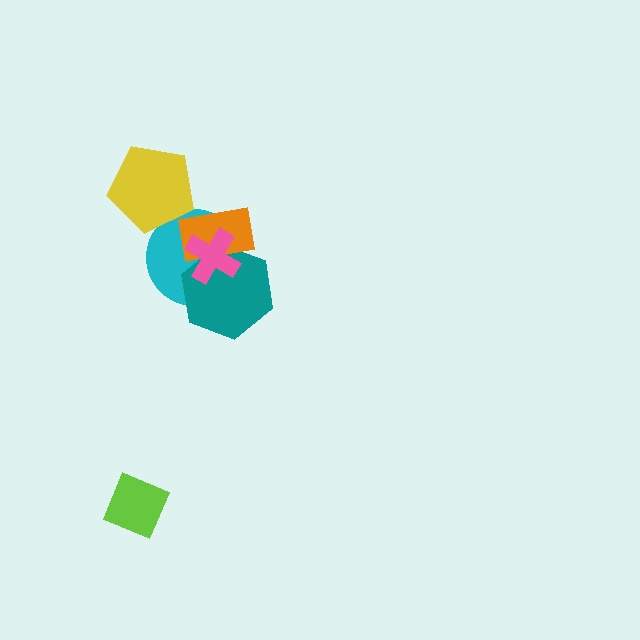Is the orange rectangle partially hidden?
Yes, it is partially covered by another shape.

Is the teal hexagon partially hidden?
Yes, it is partially covered by another shape.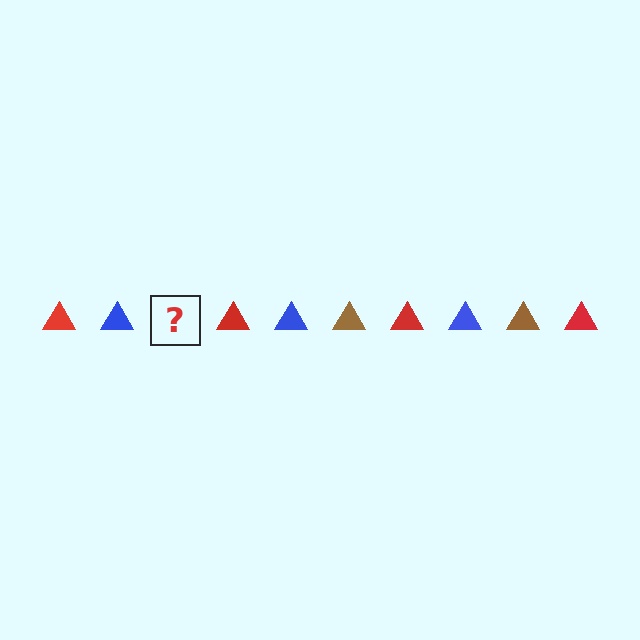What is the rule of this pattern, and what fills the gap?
The rule is that the pattern cycles through red, blue, brown triangles. The gap should be filled with a brown triangle.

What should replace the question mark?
The question mark should be replaced with a brown triangle.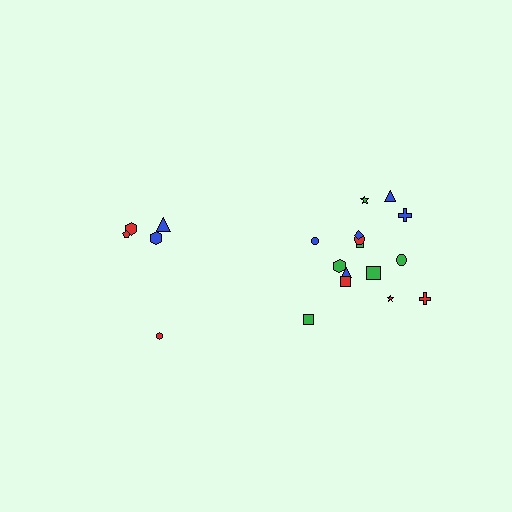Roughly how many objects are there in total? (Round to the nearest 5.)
Roughly 20 objects in total.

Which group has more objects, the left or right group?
The right group.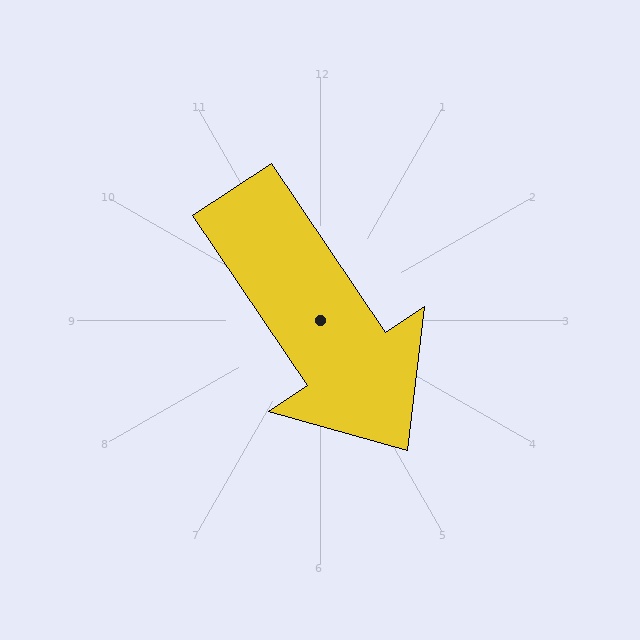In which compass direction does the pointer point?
Southeast.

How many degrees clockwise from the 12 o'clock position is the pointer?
Approximately 146 degrees.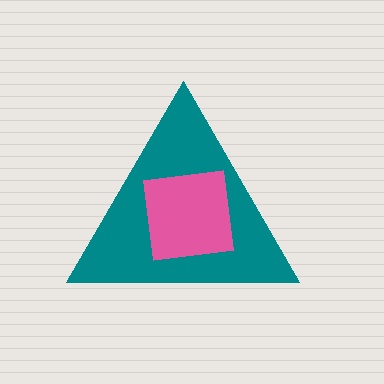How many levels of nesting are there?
2.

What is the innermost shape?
The pink square.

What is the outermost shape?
The teal triangle.